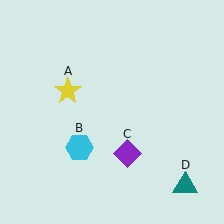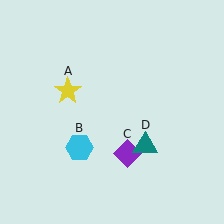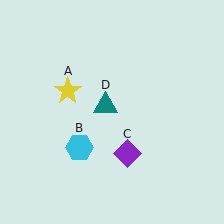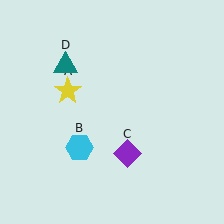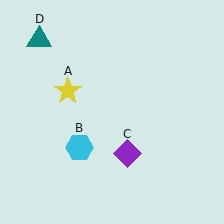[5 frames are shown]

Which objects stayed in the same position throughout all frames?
Yellow star (object A) and cyan hexagon (object B) and purple diamond (object C) remained stationary.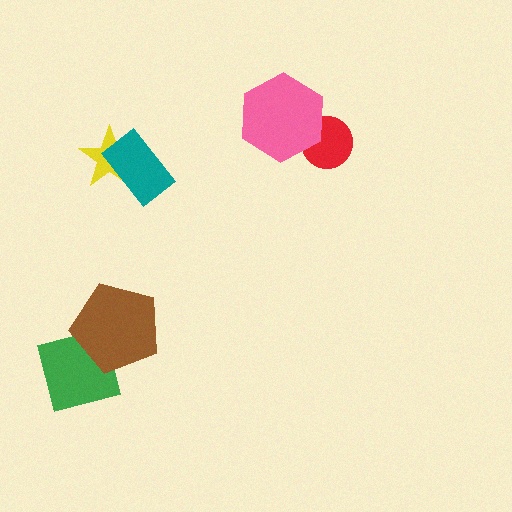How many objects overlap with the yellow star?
1 object overlaps with the yellow star.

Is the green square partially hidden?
Yes, it is partially covered by another shape.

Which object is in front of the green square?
The brown pentagon is in front of the green square.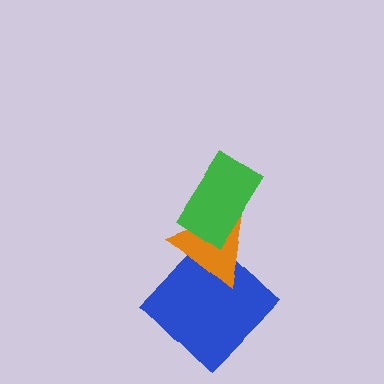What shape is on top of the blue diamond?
The orange triangle is on top of the blue diamond.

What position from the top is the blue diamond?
The blue diamond is 3rd from the top.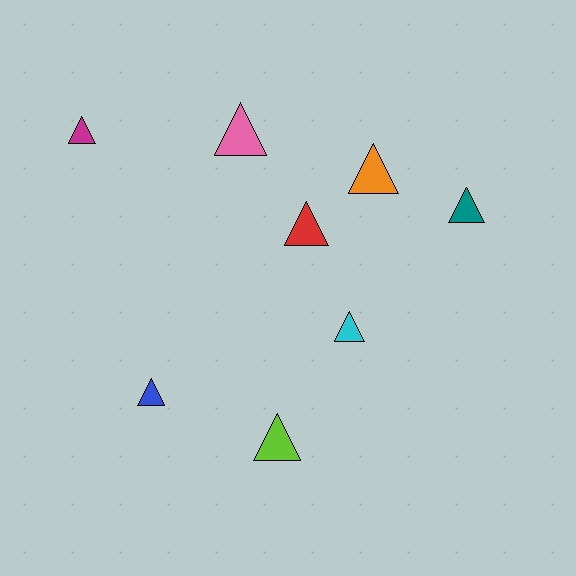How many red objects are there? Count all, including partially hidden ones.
There is 1 red object.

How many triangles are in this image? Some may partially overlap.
There are 8 triangles.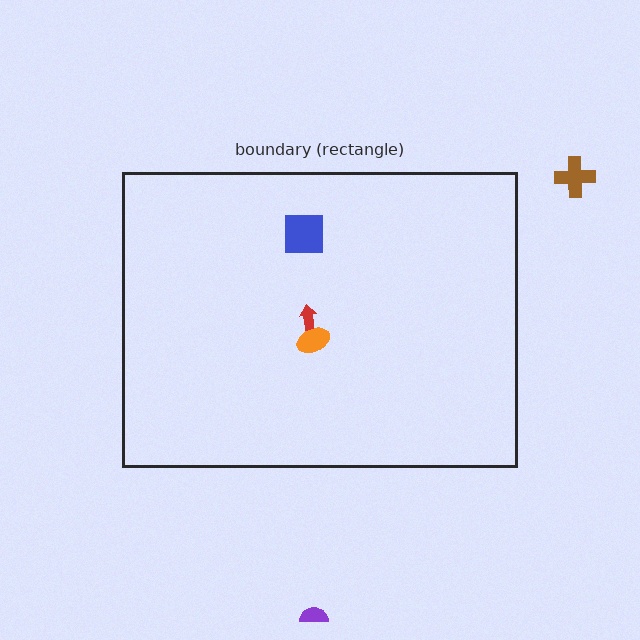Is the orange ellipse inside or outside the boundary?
Inside.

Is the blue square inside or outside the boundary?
Inside.